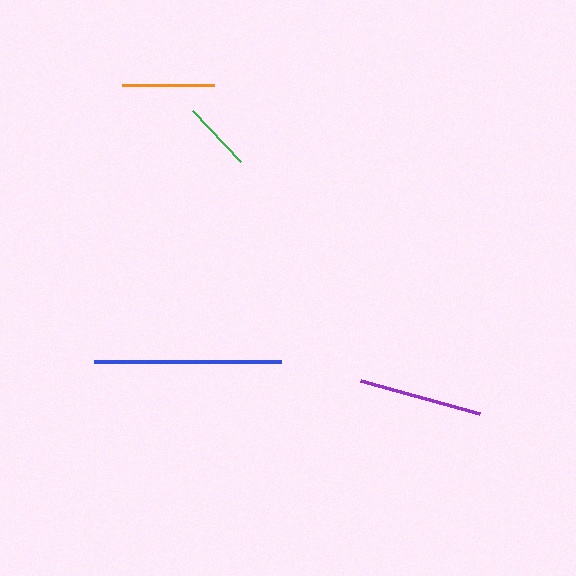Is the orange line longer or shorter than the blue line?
The blue line is longer than the orange line.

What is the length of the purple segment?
The purple segment is approximately 124 pixels long.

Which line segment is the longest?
The blue line is the longest at approximately 187 pixels.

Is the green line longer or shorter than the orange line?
The orange line is longer than the green line.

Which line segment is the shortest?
The green line is the shortest at approximately 70 pixels.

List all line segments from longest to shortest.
From longest to shortest: blue, purple, orange, green.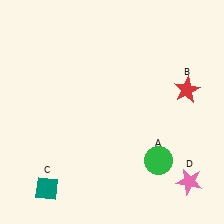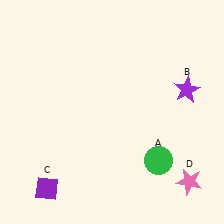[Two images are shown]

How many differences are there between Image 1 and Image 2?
There are 2 differences between the two images.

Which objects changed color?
B changed from red to purple. C changed from teal to purple.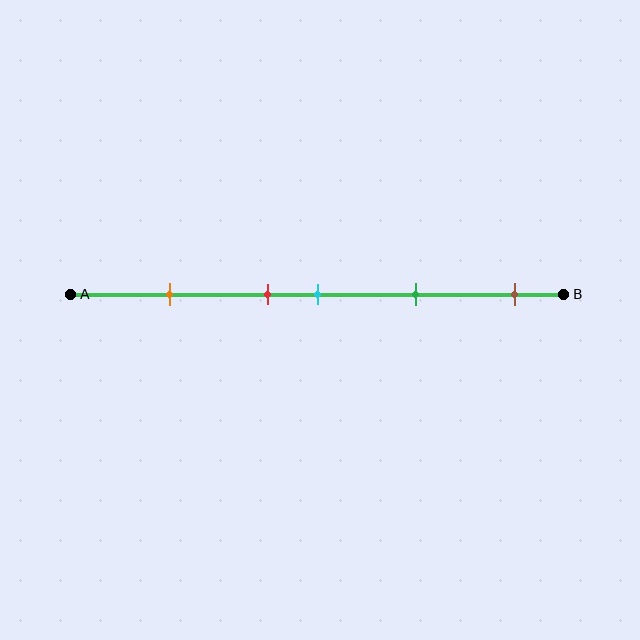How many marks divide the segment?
There are 5 marks dividing the segment.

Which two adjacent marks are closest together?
The red and cyan marks are the closest adjacent pair.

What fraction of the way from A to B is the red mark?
The red mark is approximately 40% (0.4) of the way from A to B.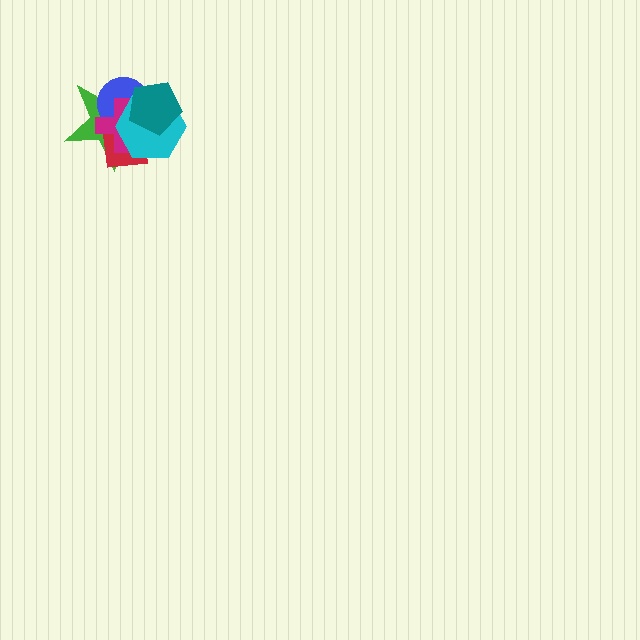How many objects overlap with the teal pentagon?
5 objects overlap with the teal pentagon.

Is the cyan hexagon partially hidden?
Yes, it is partially covered by another shape.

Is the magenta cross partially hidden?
Yes, it is partially covered by another shape.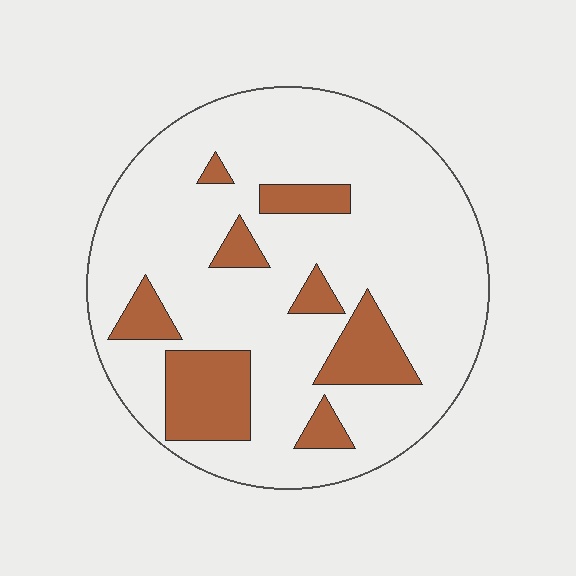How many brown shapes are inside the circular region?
8.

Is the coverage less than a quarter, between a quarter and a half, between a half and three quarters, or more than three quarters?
Less than a quarter.